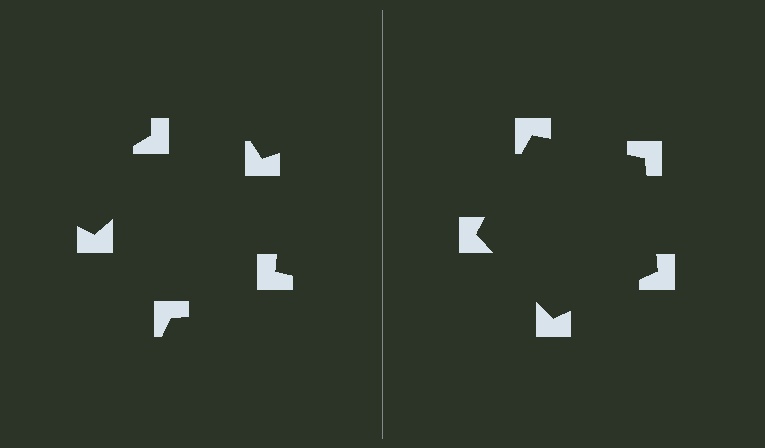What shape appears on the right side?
An illusory pentagon.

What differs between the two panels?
The notched squares are positioned identically on both sides; only the wedge orientations differ. On the right they align to a pentagon; on the left they are misaligned.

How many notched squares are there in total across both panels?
10 — 5 on each side.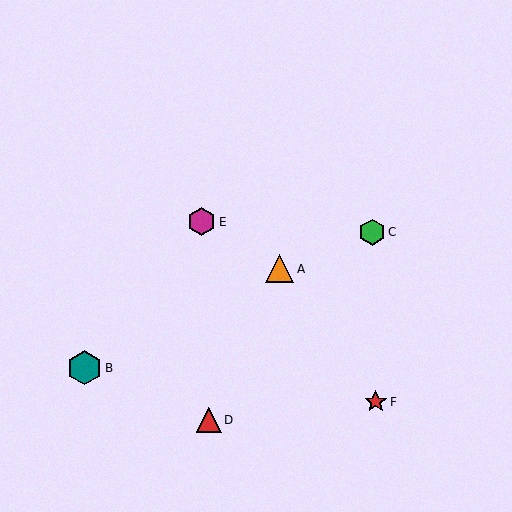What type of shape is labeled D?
Shape D is a red triangle.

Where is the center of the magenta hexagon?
The center of the magenta hexagon is at (202, 222).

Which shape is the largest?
The teal hexagon (labeled B) is the largest.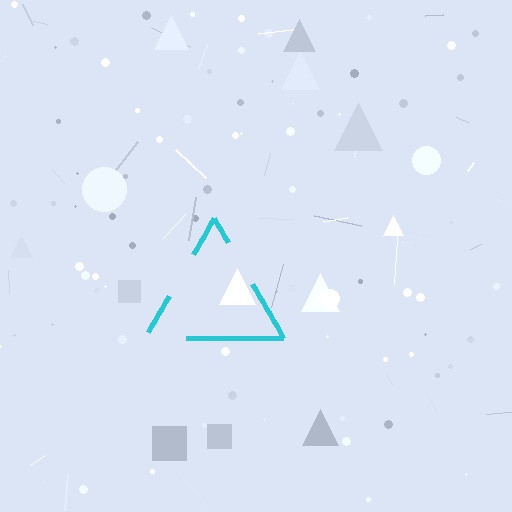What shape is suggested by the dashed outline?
The dashed outline suggests a triangle.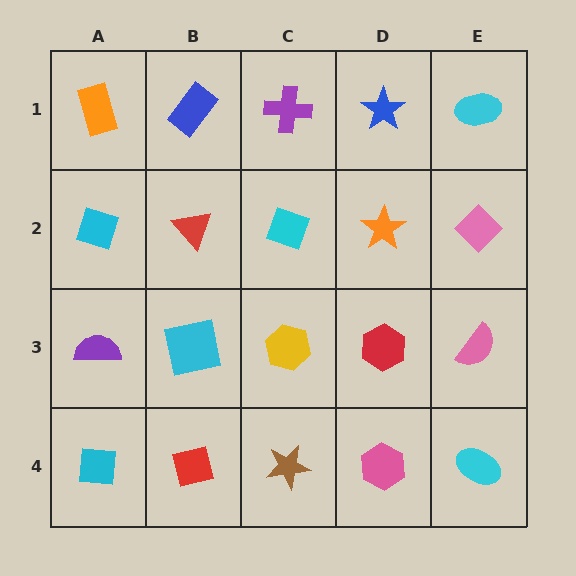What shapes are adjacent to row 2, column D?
A blue star (row 1, column D), a red hexagon (row 3, column D), a cyan diamond (row 2, column C), a pink diamond (row 2, column E).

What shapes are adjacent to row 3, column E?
A pink diamond (row 2, column E), a cyan ellipse (row 4, column E), a red hexagon (row 3, column D).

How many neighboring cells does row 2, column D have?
4.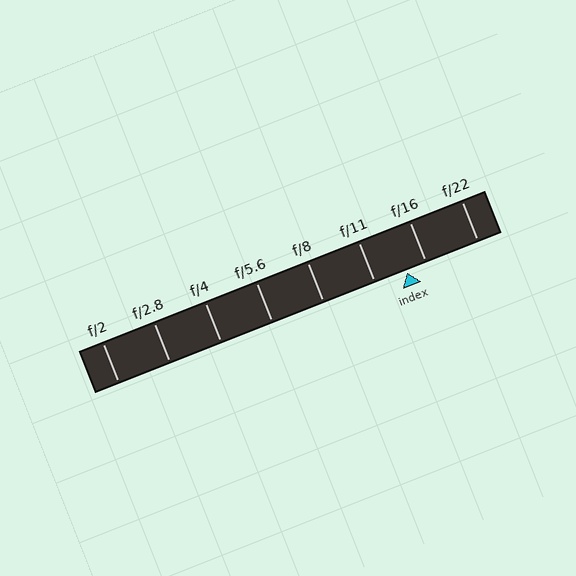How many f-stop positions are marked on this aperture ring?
There are 8 f-stop positions marked.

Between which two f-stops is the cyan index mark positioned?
The index mark is between f/11 and f/16.